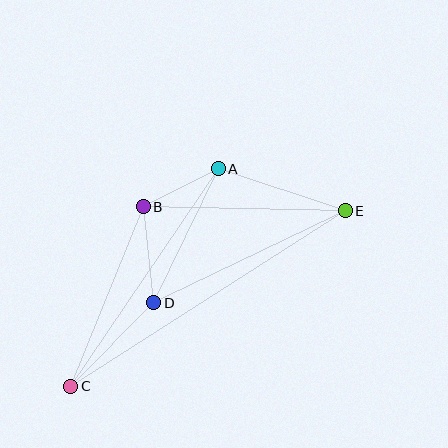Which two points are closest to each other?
Points A and B are closest to each other.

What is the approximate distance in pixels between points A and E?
The distance between A and E is approximately 134 pixels.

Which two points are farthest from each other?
Points C and E are farthest from each other.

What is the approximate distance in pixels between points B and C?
The distance between B and C is approximately 194 pixels.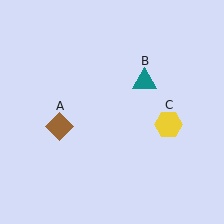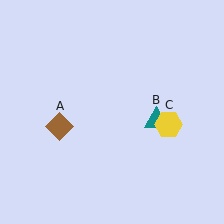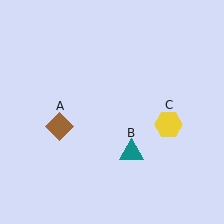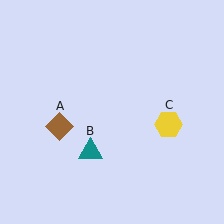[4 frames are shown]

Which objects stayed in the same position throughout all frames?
Brown diamond (object A) and yellow hexagon (object C) remained stationary.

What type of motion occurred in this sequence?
The teal triangle (object B) rotated clockwise around the center of the scene.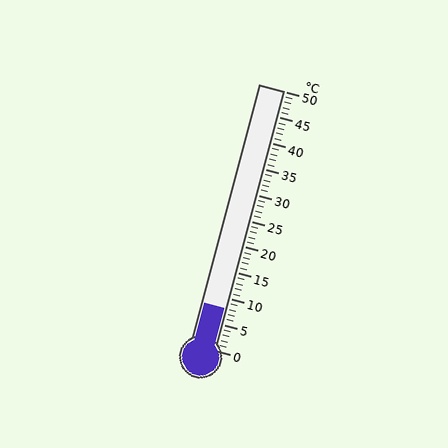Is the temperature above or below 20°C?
The temperature is below 20°C.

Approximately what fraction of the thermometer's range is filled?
The thermometer is filled to approximately 15% of its range.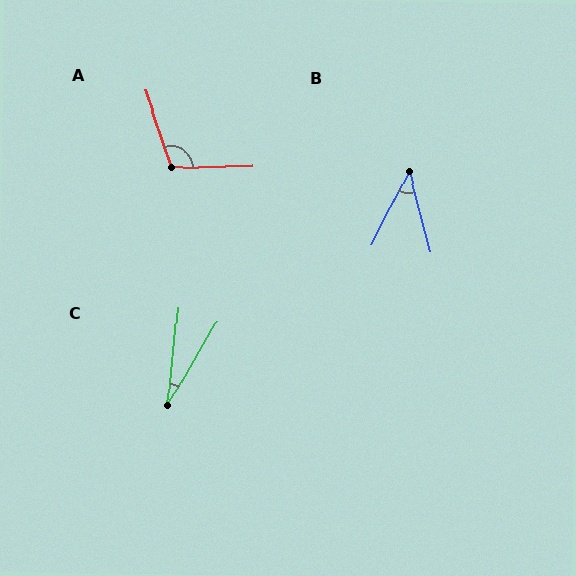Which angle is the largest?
A, at approximately 107 degrees.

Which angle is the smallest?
C, at approximately 24 degrees.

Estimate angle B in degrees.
Approximately 42 degrees.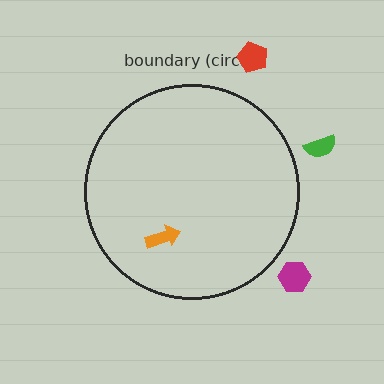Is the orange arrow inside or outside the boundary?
Inside.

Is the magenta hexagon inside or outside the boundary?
Outside.